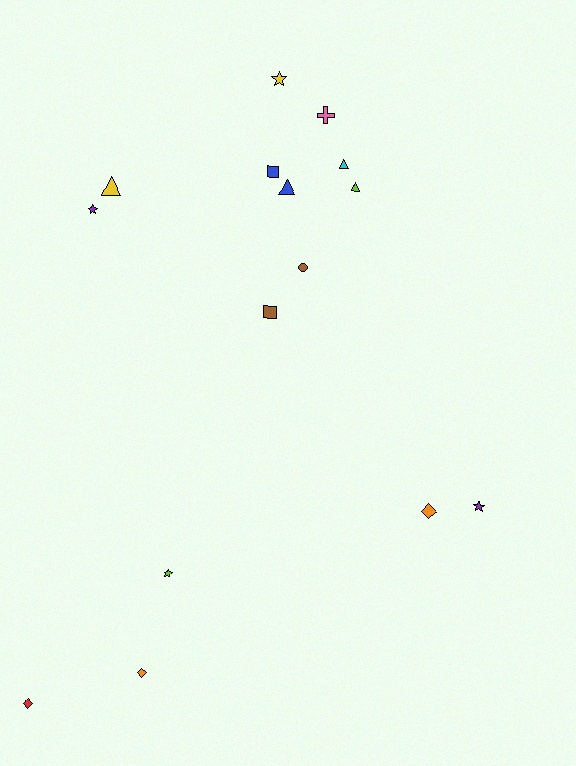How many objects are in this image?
There are 15 objects.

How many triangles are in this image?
There are 4 triangles.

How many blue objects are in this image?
There are 2 blue objects.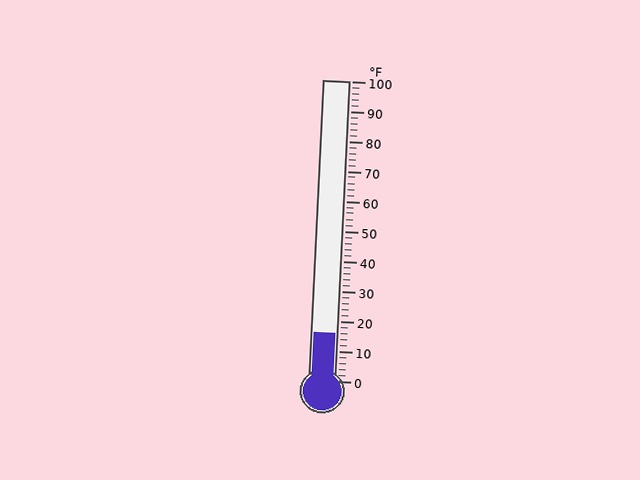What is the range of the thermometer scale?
The thermometer scale ranges from 0°F to 100°F.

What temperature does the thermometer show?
The thermometer shows approximately 16°F.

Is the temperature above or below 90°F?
The temperature is below 90°F.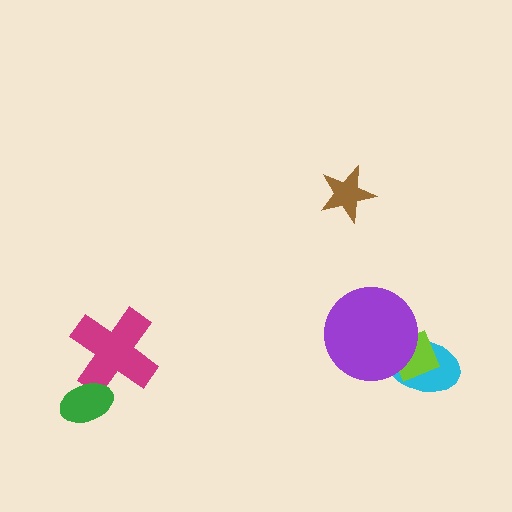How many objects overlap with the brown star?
0 objects overlap with the brown star.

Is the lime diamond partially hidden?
Yes, it is partially covered by another shape.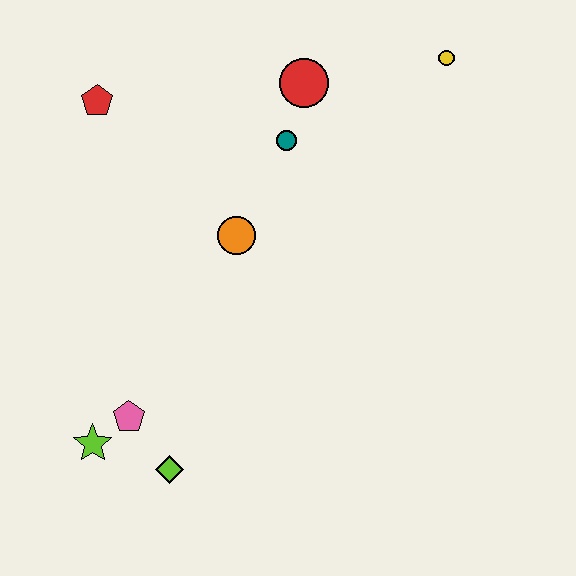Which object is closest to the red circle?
The teal circle is closest to the red circle.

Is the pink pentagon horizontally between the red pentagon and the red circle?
Yes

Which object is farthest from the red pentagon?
The lime diamond is farthest from the red pentagon.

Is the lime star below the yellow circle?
Yes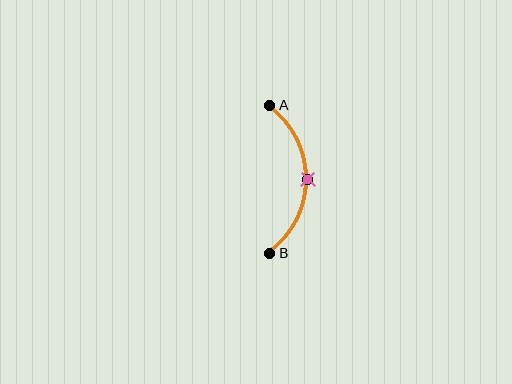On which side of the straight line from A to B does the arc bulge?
The arc bulges to the right of the straight line connecting A and B.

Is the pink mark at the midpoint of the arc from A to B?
Yes. The pink mark lies on the arc at equal arc-length from both A and B — it is the arc midpoint.